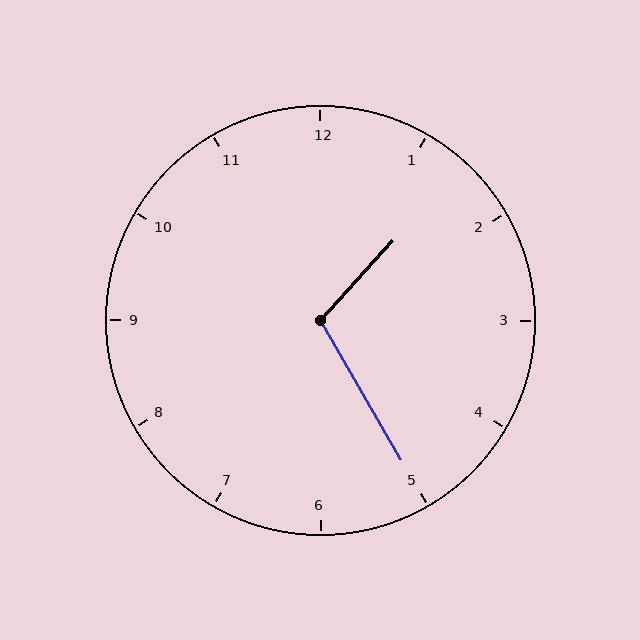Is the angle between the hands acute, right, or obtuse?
It is obtuse.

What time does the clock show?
1:25.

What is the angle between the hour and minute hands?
Approximately 108 degrees.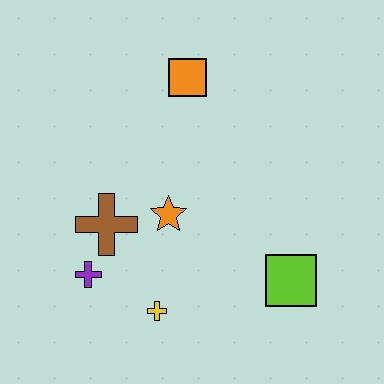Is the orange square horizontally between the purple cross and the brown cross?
No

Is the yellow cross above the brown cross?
No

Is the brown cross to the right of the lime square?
No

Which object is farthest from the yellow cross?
The orange square is farthest from the yellow cross.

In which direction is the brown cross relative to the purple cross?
The brown cross is above the purple cross.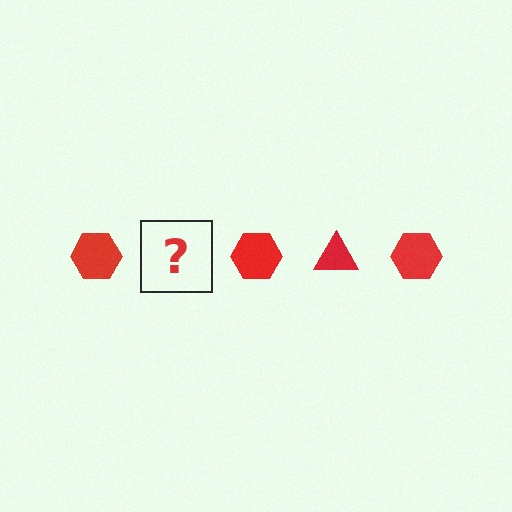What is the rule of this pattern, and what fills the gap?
The rule is that the pattern cycles through hexagon, triangle shapes in red. The gap should be filled with a red triangle.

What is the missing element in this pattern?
The missing element is a red triangle.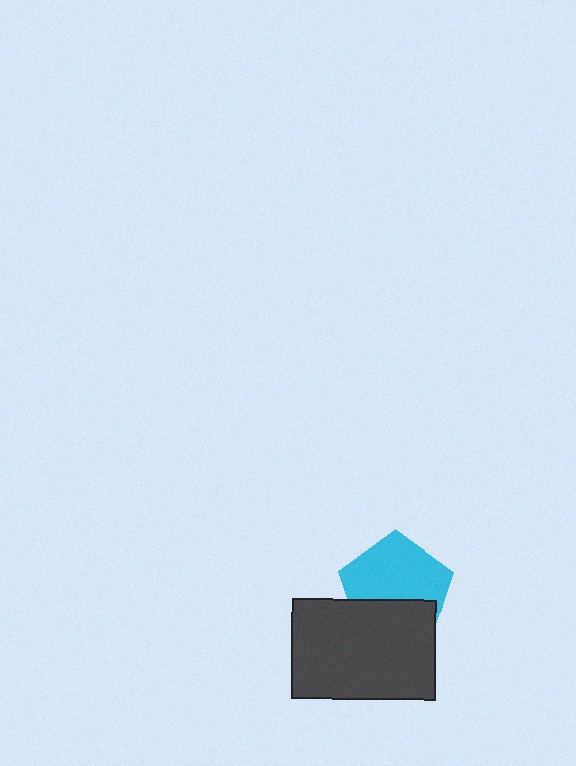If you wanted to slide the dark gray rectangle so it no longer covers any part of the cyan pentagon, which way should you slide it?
Slide it down — that is the most direct way to separate the two shapes.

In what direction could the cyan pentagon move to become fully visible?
The cyan pentagon could move up. That would shift it out from behind the dark gray rectangle entirely.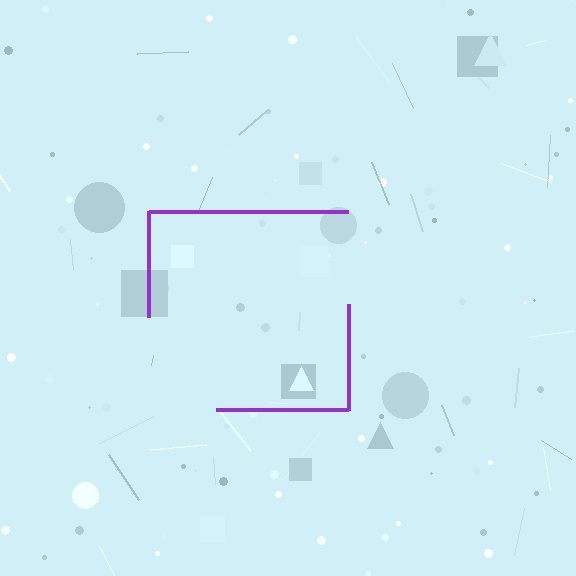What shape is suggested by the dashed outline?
The dashed outline suggests a square.